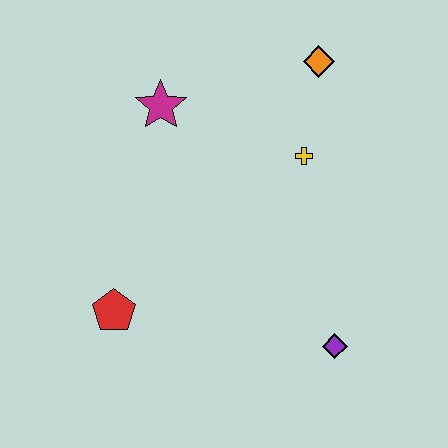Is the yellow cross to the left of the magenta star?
No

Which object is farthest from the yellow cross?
The red pentagon is farthest from the yellow cross.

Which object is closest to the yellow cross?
The orange diamond is closest to the yellow cross.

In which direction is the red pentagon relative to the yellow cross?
The red pentagon is to the left of the yellow cross.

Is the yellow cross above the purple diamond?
Yes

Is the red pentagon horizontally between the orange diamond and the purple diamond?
No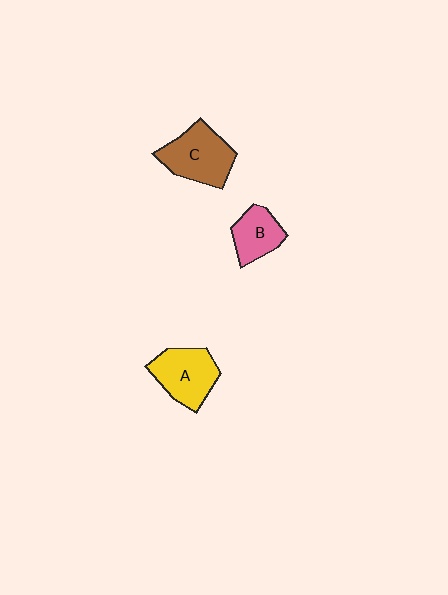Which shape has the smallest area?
Shape B (pink).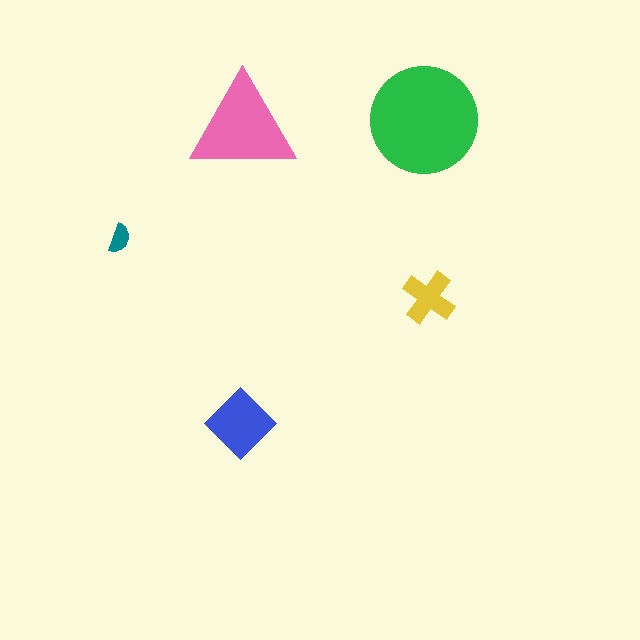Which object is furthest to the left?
The teal semicircle is leftmost.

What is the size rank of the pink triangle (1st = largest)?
2nd.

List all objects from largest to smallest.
The green circle, the pink triangle, the blue diamond, the yellow cross, the teal semicircle.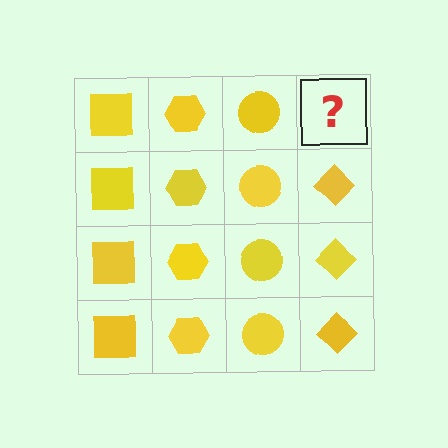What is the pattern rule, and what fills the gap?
The rule is that each column has a consistent shape. The gap should be filled with a yellow diamond.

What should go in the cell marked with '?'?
The missing cell should contain a yellow diamond.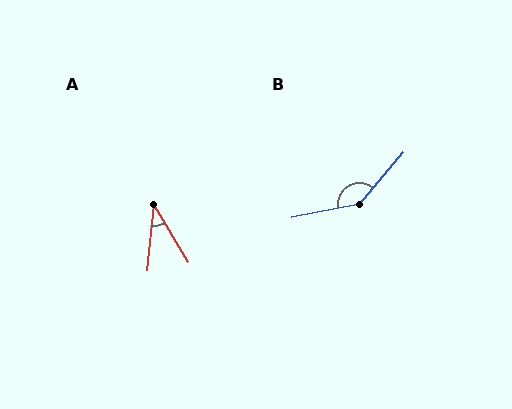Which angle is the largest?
B, at approximately 141 degrees.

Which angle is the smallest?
A, at approximately 37 degrees.